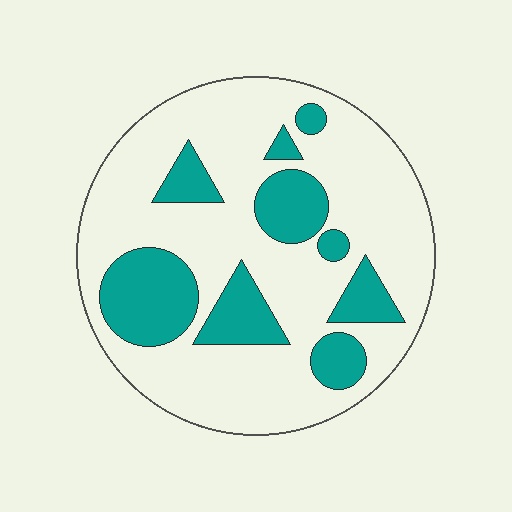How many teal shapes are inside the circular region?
9.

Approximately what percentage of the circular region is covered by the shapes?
Approximately 25%.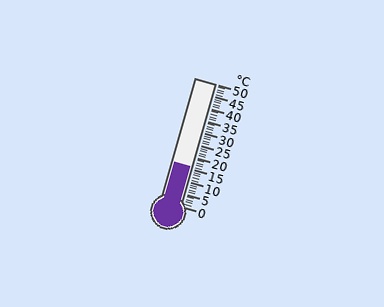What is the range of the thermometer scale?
The thermometer scale ranges from 0°C to 50°C.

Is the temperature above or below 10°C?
The temperature is above 10°C.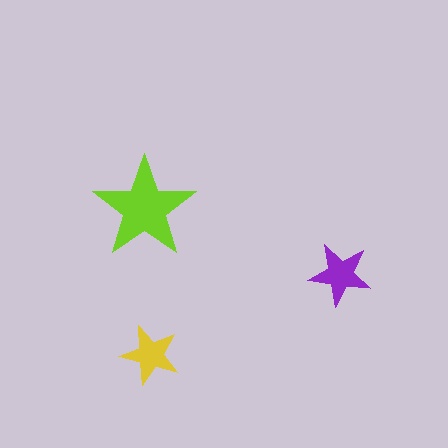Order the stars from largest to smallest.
the lime one, the purple one, the yellow one.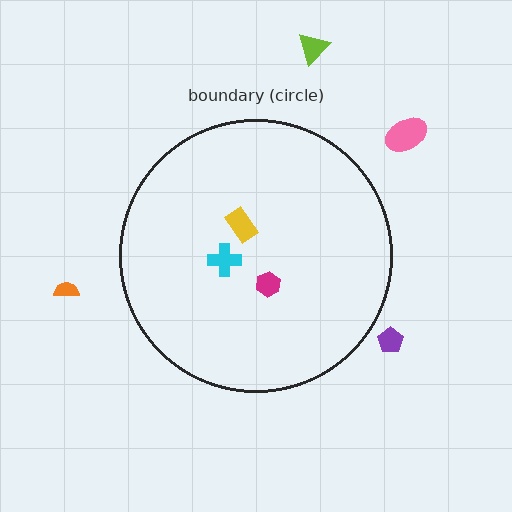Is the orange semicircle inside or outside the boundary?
Outside.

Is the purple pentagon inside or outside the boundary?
Outside.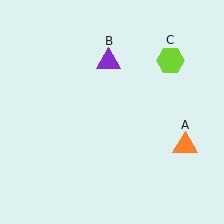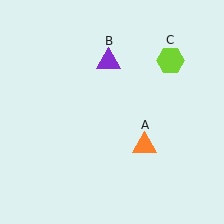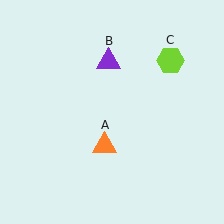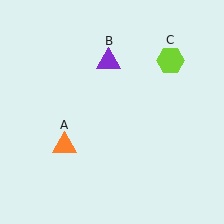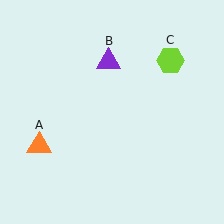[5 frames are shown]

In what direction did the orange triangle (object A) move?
The orange triangle (object A) moved left.